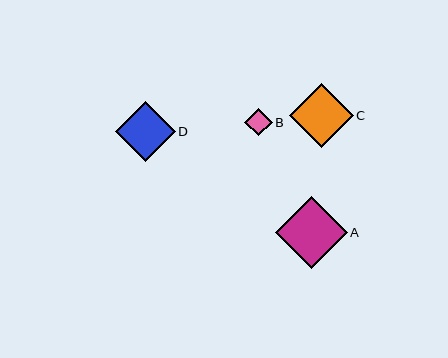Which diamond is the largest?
Diamond A is the largest with a size of approximately 72 pixels.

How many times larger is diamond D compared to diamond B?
Diamond D is approximately 2.2 times the size of diamond B.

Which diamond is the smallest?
Diamond B is the smallest with a size of approximately 28 pixels.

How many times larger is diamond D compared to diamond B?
Diamond D is approximately 2.2 times the size of diamond B.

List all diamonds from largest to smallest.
From largest to smallest: A, C, D, B.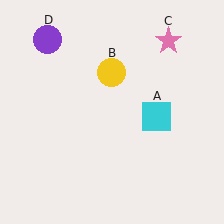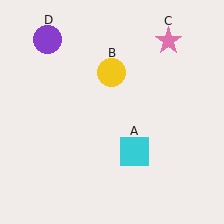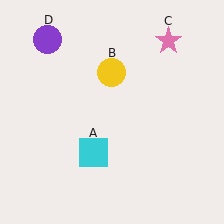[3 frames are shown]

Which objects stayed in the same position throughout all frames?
Yellow circle (object B) and pink star (object C) and purple circle (object D) remained stationary.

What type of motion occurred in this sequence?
The cyan square (object A) rotated clockwise around the center of the scene.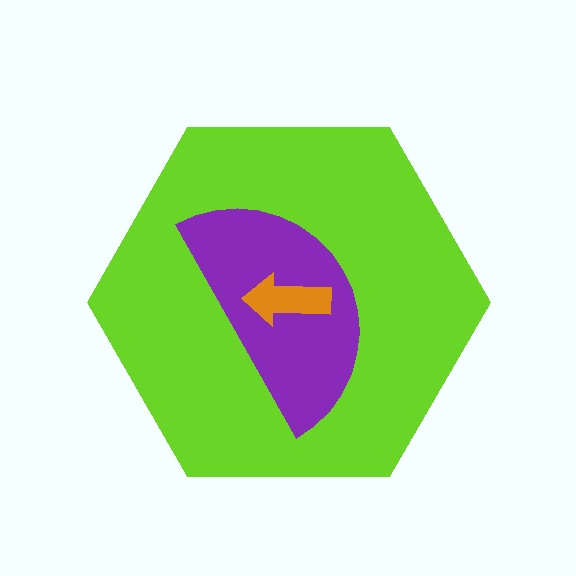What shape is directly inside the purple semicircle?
The orange arrow.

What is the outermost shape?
The lime hexagon.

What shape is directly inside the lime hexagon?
The purple semicircle.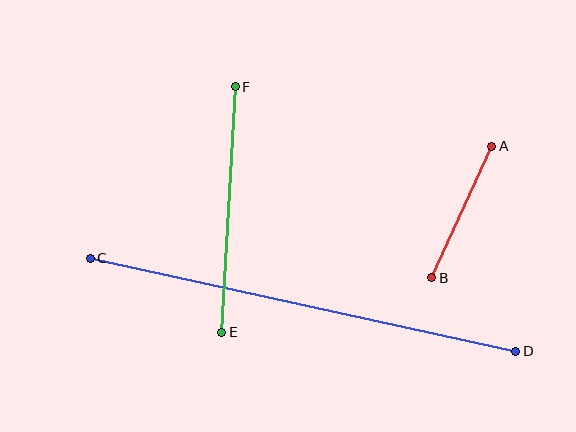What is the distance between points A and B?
The distance is approximately 145 pixels.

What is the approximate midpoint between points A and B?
The midpoint is at approximately (462, 212) pixels.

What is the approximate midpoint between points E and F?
The midpoint is at approximately (229, 209) pixels.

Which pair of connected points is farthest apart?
Points C and D are farthest apart.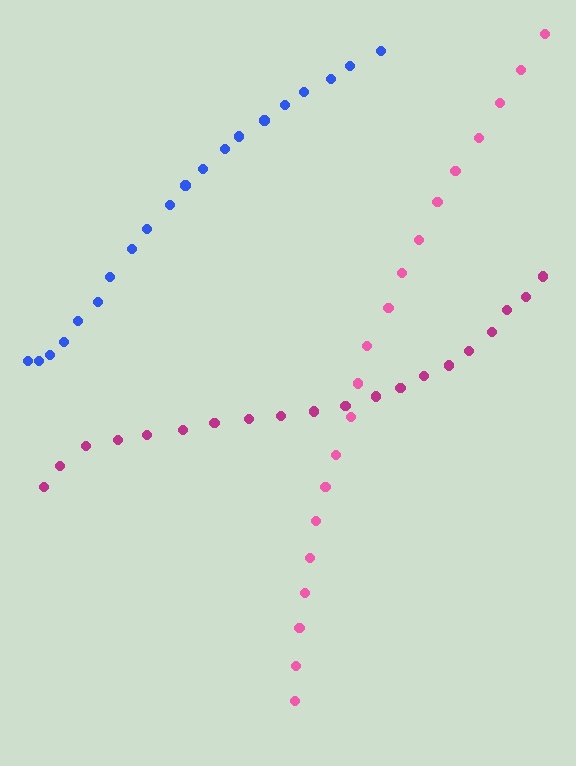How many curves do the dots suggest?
There are 3 distinct paths.